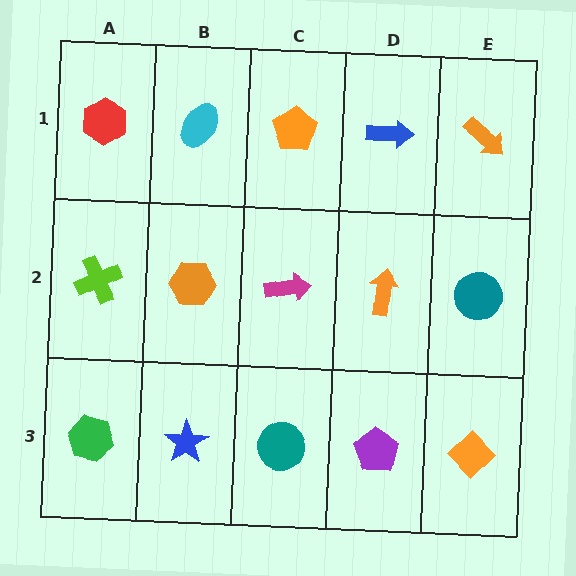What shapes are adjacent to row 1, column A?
A lime cross (row 2, column A), a cyan ellipse (row 1, column B).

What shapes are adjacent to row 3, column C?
A magenta arrow (row 2, column C), a blue star (row 3, column B), a purple pentagon (row 3, column D).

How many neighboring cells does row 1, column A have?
2.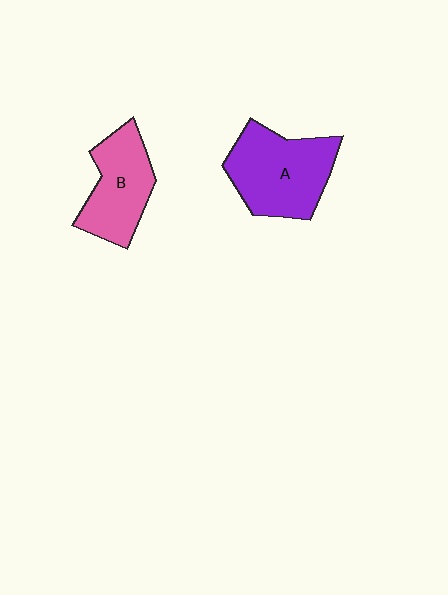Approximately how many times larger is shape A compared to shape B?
Approximately 1.3 times.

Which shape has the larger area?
Shape A (purple).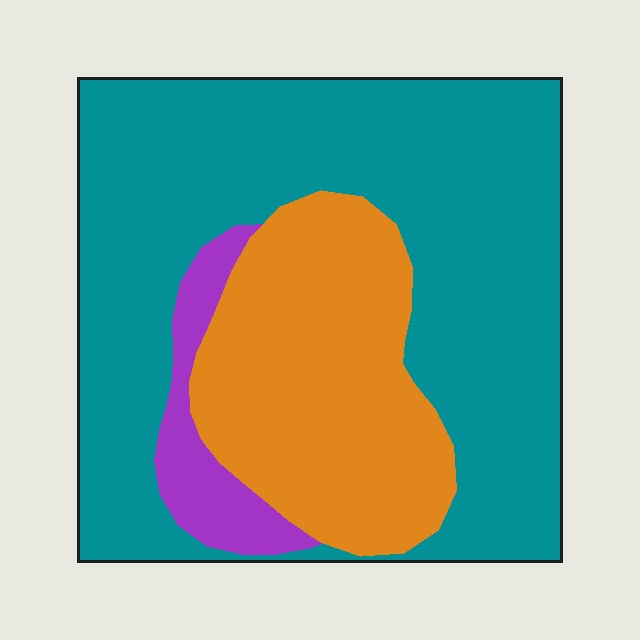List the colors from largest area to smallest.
From largest to smallest: teal, orange, purple.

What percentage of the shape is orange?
Orange takes up about one quarter (1/4) of the shape.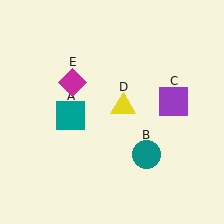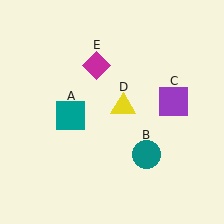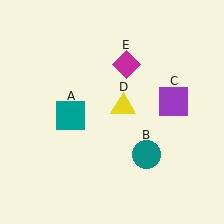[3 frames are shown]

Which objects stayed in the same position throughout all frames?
Teal square (object A) and teal circle (object B) and purple square (object C) and yellow triangle (object D) remained stationary.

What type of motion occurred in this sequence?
The magenta diamond (object E) rotated clockwise around the center of the scene.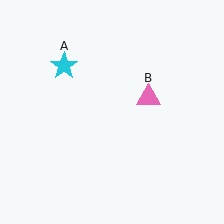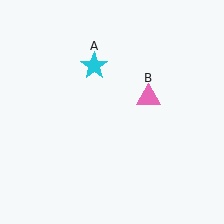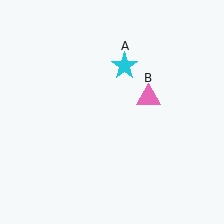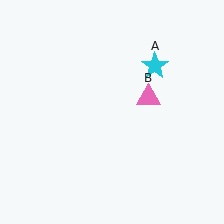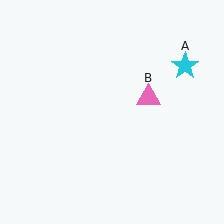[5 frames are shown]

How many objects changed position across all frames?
1 object changed position: cyan star (object A).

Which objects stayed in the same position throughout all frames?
Pink triangle (object B) remained stationary.